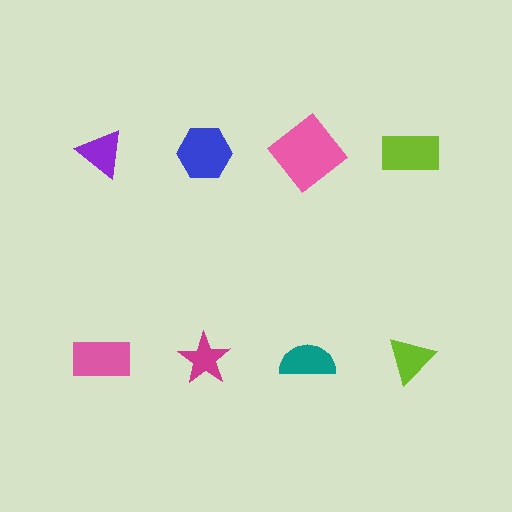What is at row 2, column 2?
A magenta star.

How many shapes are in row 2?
4 shapes.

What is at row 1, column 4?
A lime rectangle.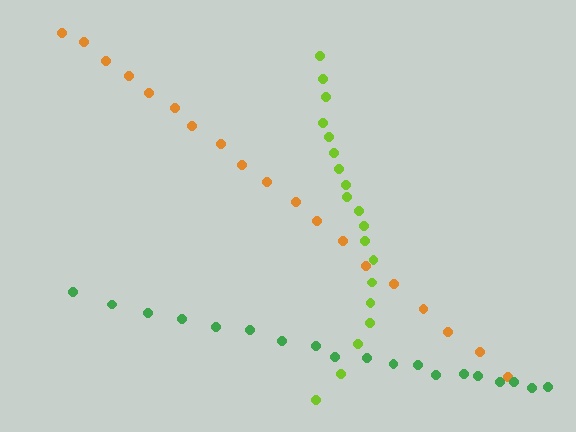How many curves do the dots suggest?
There are 3 distinct paths.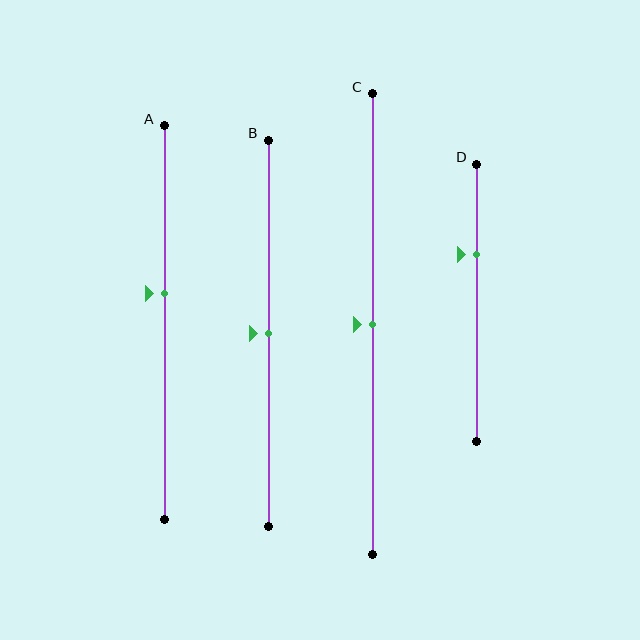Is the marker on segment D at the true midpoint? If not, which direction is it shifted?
No, the marker on segment D is shifted upward by about 18% of the segment length.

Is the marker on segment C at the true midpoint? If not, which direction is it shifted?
Yes, the marker on segment C is at the true midpoint.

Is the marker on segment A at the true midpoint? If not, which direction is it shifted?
No, the marker on segment A is shifted upward by about 7% of the segment length.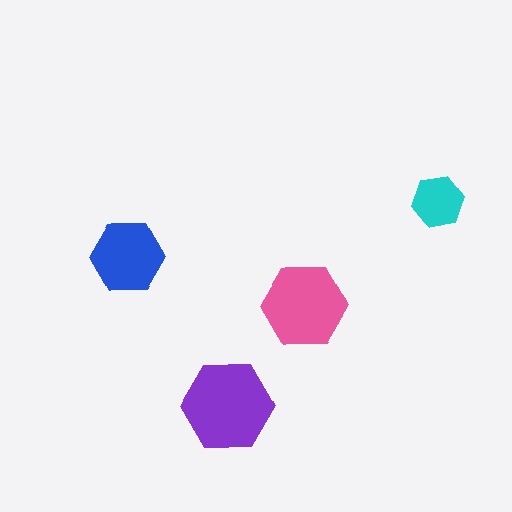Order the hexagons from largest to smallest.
the purple one, the pink one, the blue one, the cyan one.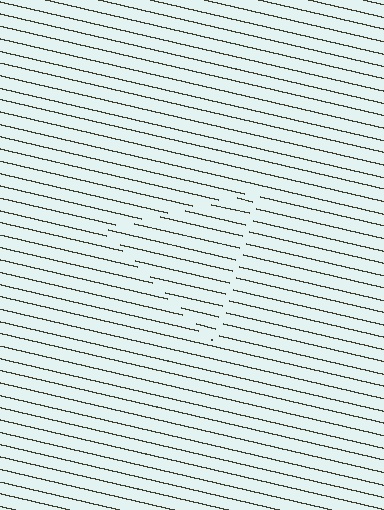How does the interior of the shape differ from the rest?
The interior of the shape contains the same grating, shifted by half a period — the contour is defined by the phase discontinuity where line-ends from the inner and outer gratings abut.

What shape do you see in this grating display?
An illusory triangle. The interior of the shape contains the same grating, shifted by half a period — the contour is defined by the phase discontinuity where line-ends from the inner and outer gratings abut.